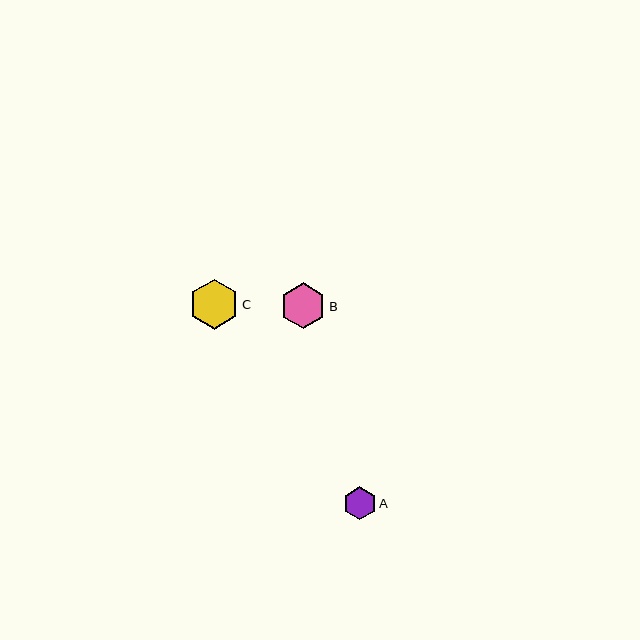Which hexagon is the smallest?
Hexagon A is the smallest with a size of approximately 33 pixels.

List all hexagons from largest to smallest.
From largest to smallest: C, B, A.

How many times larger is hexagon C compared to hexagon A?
Hexagon C is approximately 1.5 times the size of hexagon A.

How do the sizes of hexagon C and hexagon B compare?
Hexagon C and hexagon B are approximately the same size.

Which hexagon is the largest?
Hexagon C is the largest with a size of approximately 50 pixels.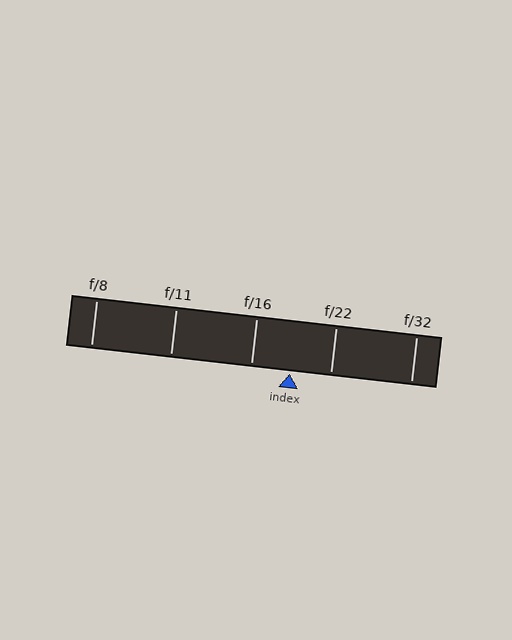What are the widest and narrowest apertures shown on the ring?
The widest aperture shown is f/8 and the narrowest is f/32.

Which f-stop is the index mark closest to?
The index mark is closest to f/16.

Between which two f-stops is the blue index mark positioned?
The index mark is between f/16 and f/22.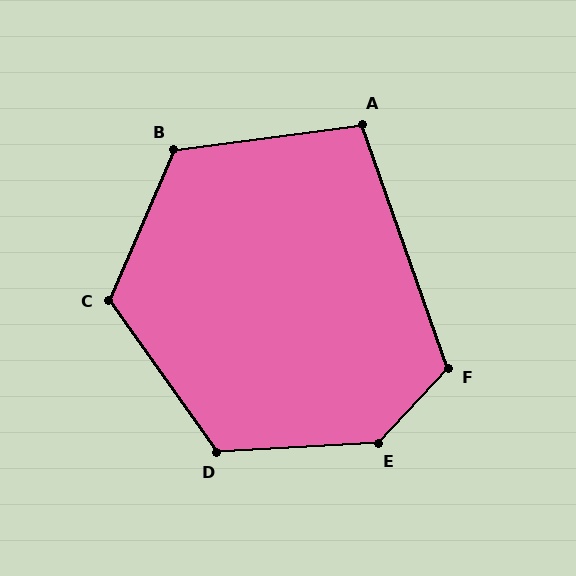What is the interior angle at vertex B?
Approximately 121 degrees (obtuse).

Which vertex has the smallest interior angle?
A, at approximately 102 degrees.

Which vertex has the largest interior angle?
E, at approximately 137 degrees.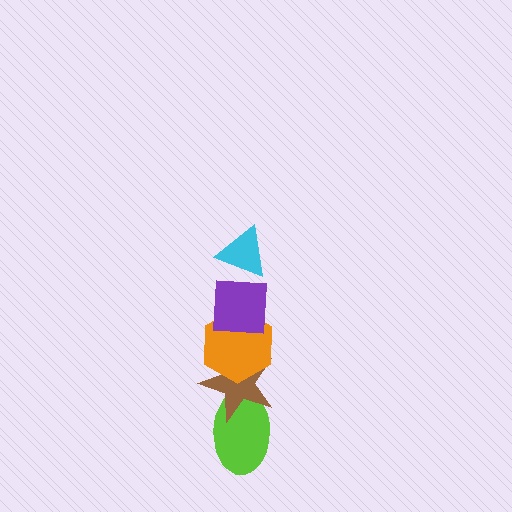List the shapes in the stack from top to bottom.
From top to bottom: the cyan triangle, the purple square, the orange hexagon, the brown star, the lime ellipse.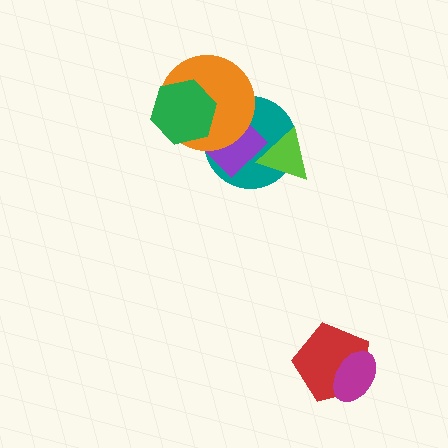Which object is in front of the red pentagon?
The magenta ellipse is in front of the red pentagon.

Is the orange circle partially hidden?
Yes, it is partially covered by another shape.